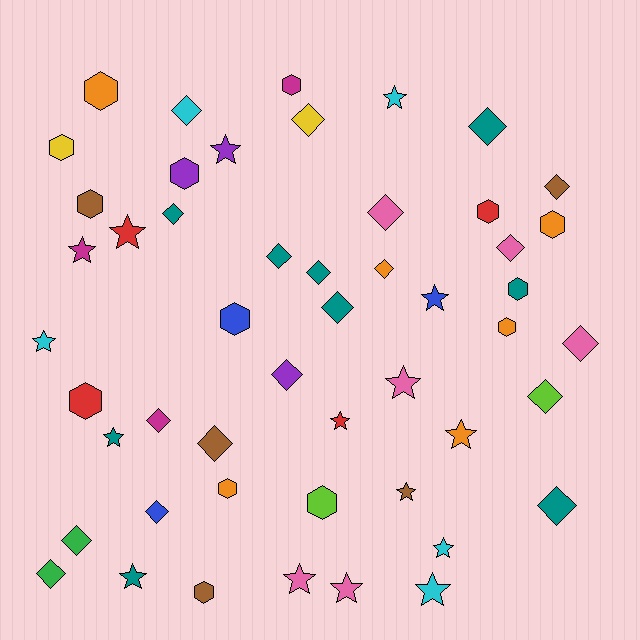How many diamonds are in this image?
There are 20 diamonds.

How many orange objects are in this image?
There are 6 orange objects.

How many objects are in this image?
There are 50 objects.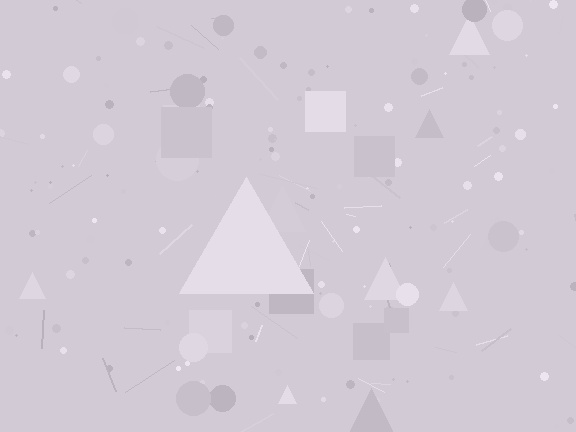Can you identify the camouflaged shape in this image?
The camouflaged shape is a triangle.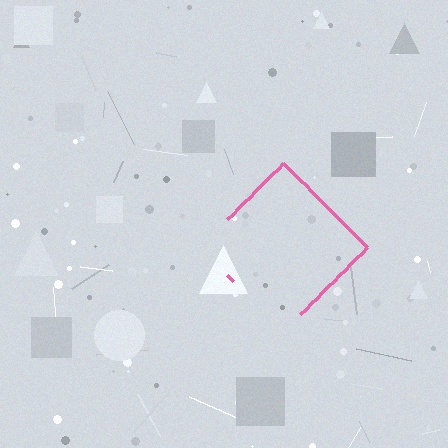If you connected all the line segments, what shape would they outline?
They would outline a diamond.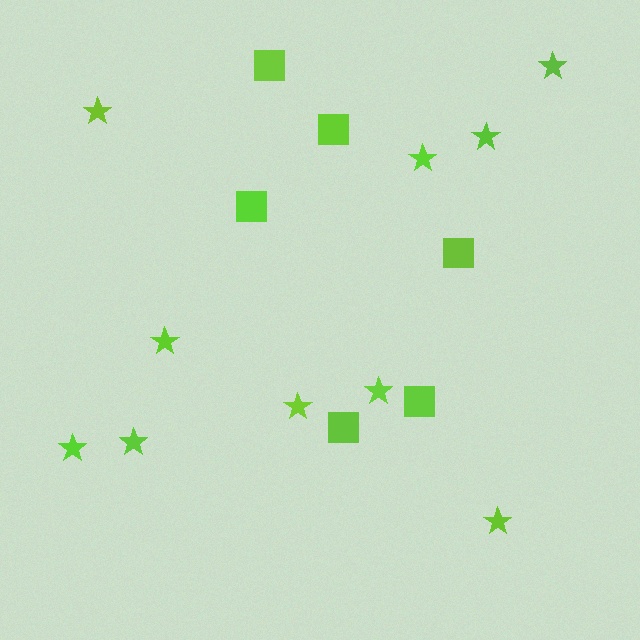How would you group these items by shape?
There are 2 groups: one group of squares (6) and one group of stars (10).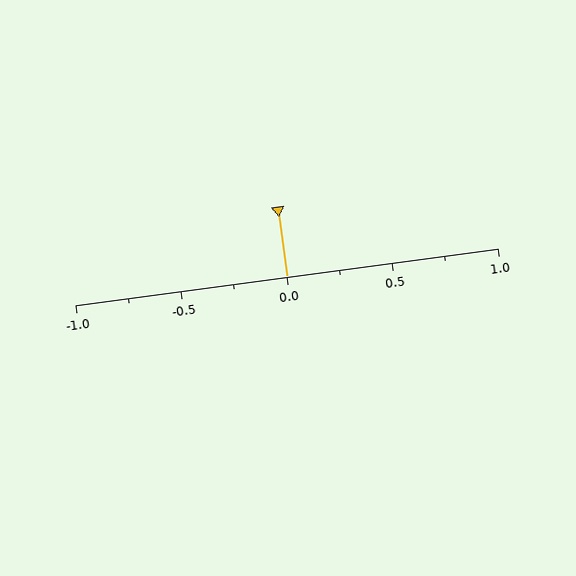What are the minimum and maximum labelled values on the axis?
The axis runs from -1.0 to 1.0.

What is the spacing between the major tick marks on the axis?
The major ticks are spaced 0.5 apart.